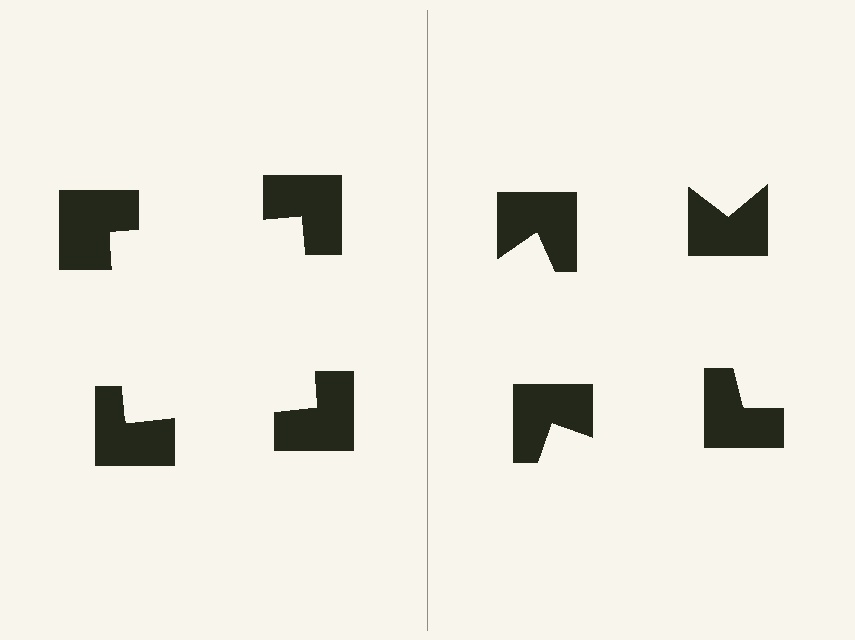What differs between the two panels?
The notched squares are positioned identically on both sides; only the wedge orientations differ. On the left they align to a square; on the right they are misaligned.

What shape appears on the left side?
An illusory square.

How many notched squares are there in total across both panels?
8 — 4 on each side.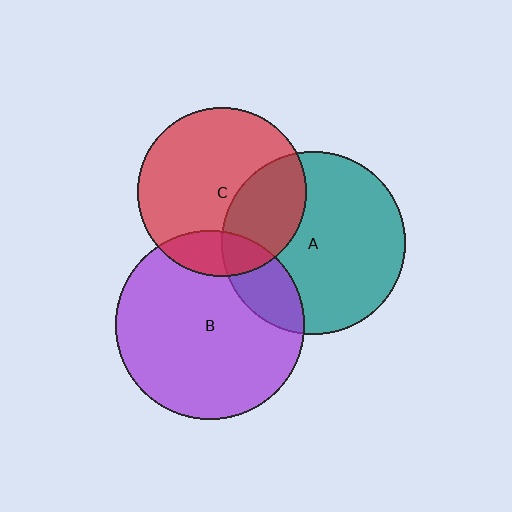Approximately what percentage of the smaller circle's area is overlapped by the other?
Approximately 30%.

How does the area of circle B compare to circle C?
Approximately 1.2 times.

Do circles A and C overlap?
Yes.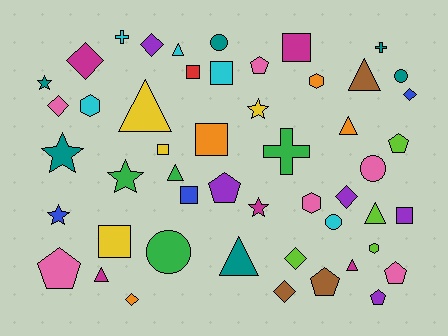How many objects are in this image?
There are 50 objects.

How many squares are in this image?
There are 8 squares.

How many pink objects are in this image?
There are 6 pink objects.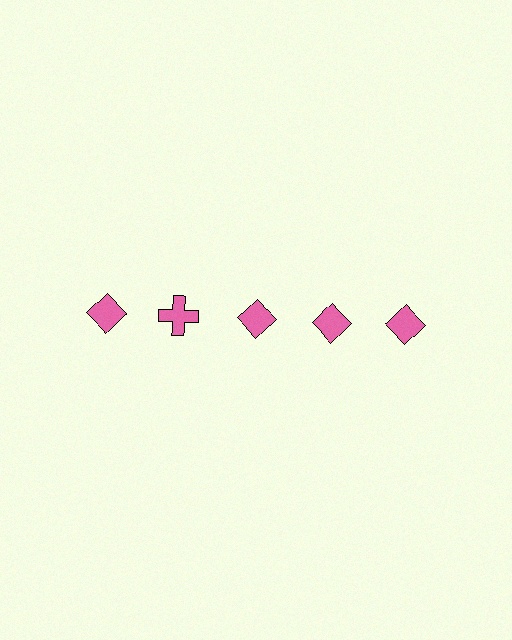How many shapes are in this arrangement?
There are 5 shapes arranged in a grid pattern.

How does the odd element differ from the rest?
It has a different shape: cross instead of diamond.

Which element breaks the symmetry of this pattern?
The pink cross in the top row, second from left column breaks the symmetry. All other shapes are pink diamonds.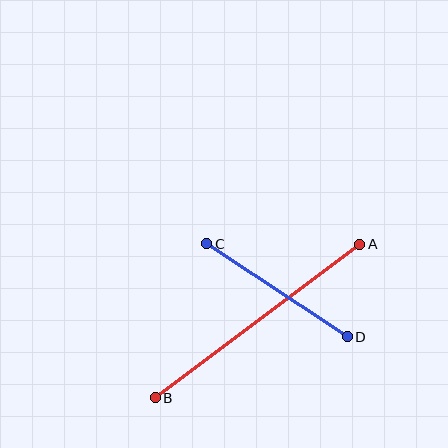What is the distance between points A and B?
The distance is approximately 256 pixels.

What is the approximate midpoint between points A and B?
The midpoint is at approximately (258, 321) pixels.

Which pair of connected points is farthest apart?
Points A and B are farthest apart.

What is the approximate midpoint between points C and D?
The midpoint is at approximately (277, 290) pixels.